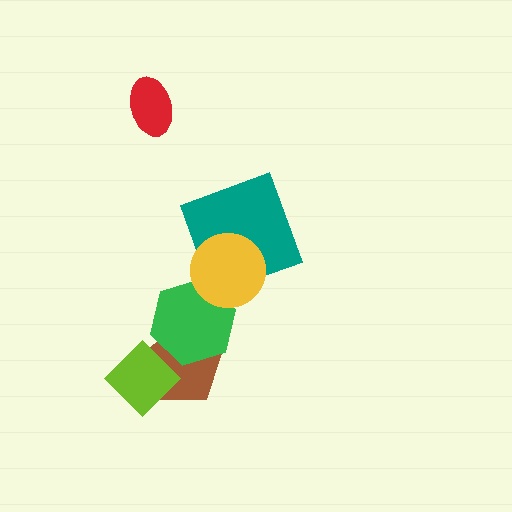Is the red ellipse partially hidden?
No, no other shape covers it.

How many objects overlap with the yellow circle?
2 objects overlap with the yellow circle.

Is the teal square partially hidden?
Yes, it is partially covered by another shape.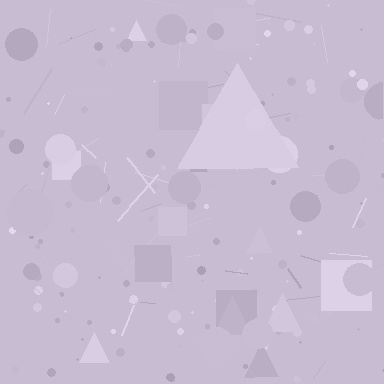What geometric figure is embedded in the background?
A triangle is embedded in the background.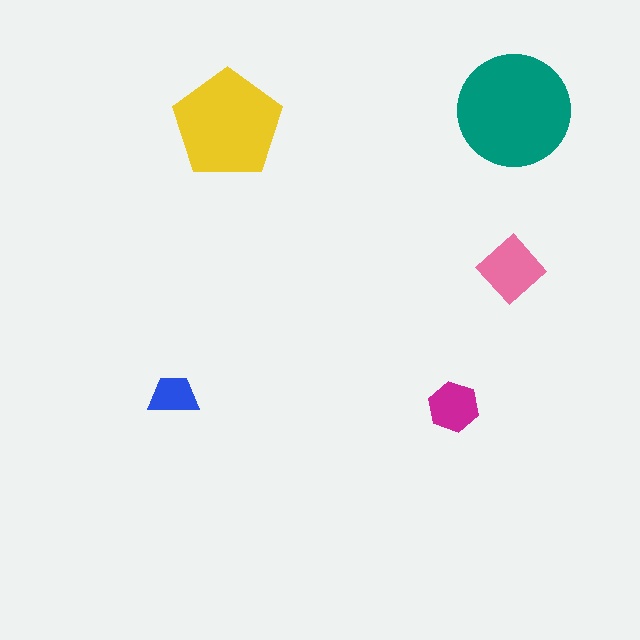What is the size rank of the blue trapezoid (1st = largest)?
5th.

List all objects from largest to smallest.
The teal circle, the yellow pentagon, the pink diamond, the magenta hexagon, the blue trapezoid.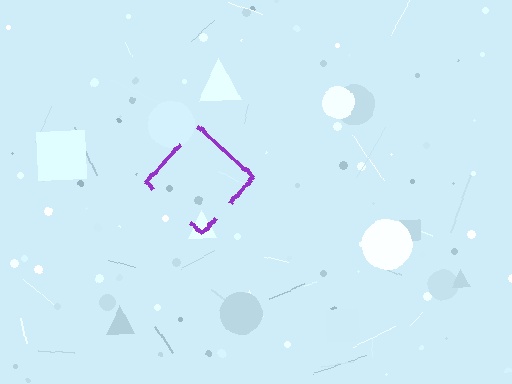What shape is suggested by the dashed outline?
The dashed outline suggests a diamond.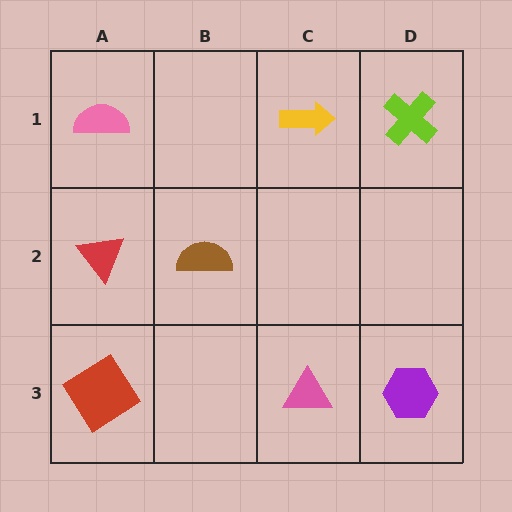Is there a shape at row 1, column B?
No, that cell is empty.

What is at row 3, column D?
A purple hexagon.